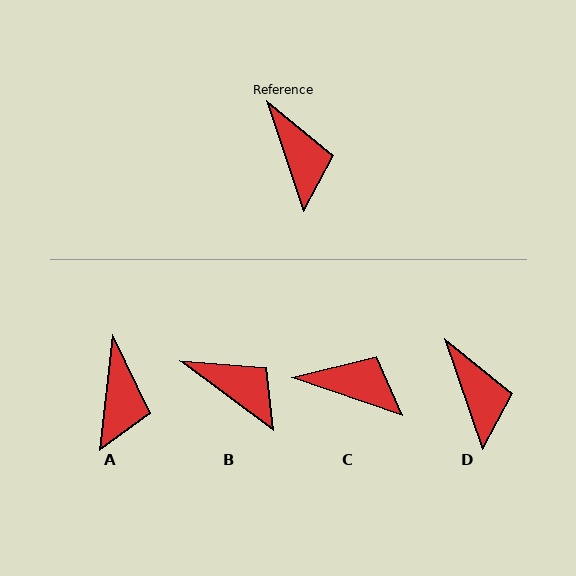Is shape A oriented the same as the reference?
No, it is off by about 25 degrees.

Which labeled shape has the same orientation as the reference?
D.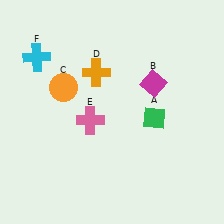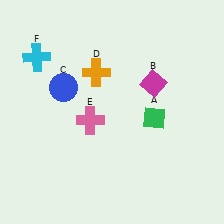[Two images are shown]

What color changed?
The circle (C) changed from orange in Image 1 to blue in Image 2.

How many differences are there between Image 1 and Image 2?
There is 1 difference between the two images.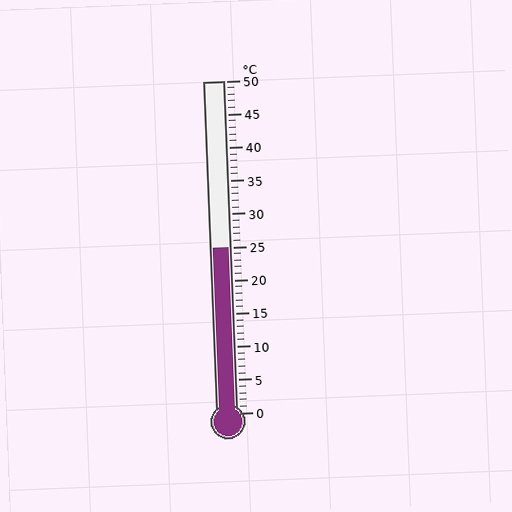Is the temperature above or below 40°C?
The temperature is below 40°C.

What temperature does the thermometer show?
The thermometer shows approximately 25°C.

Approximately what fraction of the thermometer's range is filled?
The thermometer is filled to approximately 50% of its range.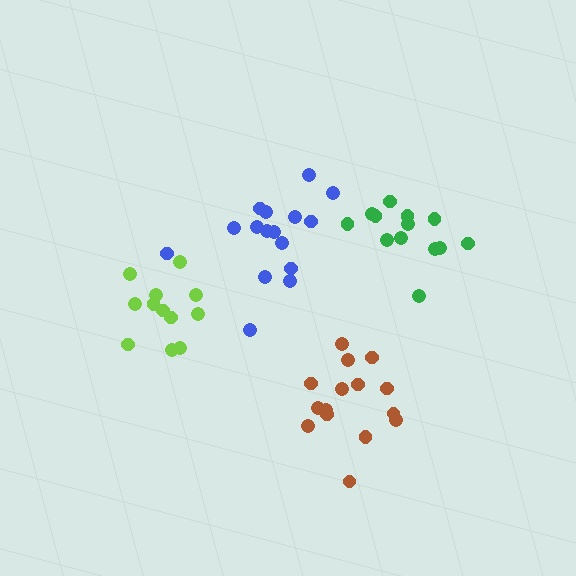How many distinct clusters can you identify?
There are 4 distinct clusters.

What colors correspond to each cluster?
The clusters are colored: lime, blue, brown, green.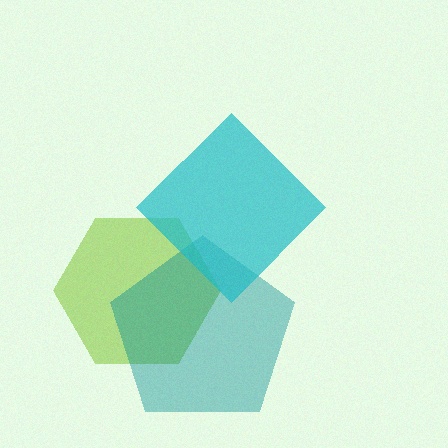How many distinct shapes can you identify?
There are 3 distinct shapes: a lime hexagon, a teal pentagon, a cyan diamond.